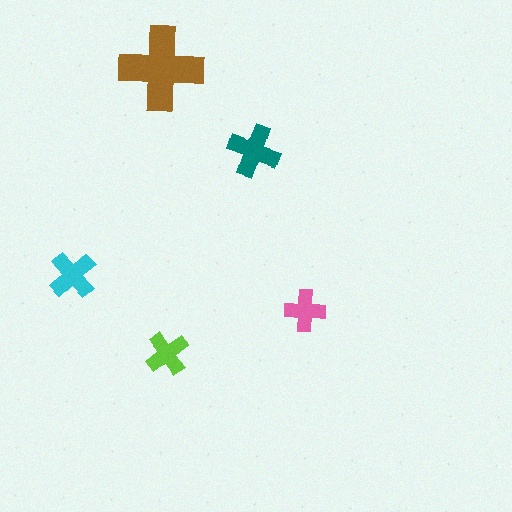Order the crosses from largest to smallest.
the brown one, the teal one, the cyan one, the lime one, the pink one.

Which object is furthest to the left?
The cyan cross is leftmost.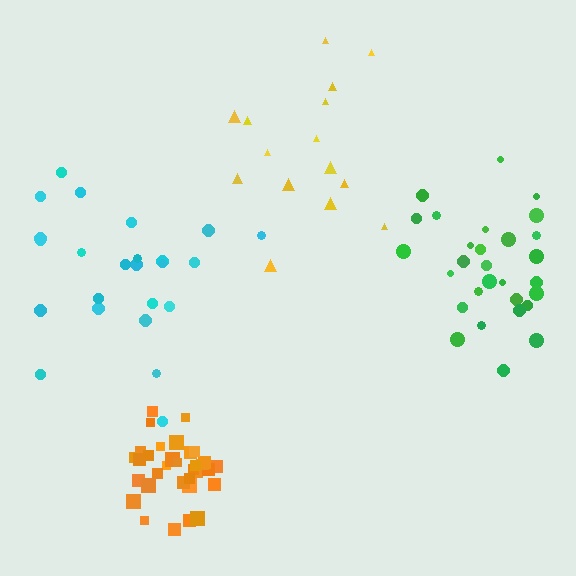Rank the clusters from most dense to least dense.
orange, green, cyan, yellow.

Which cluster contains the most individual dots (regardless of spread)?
Orange (34).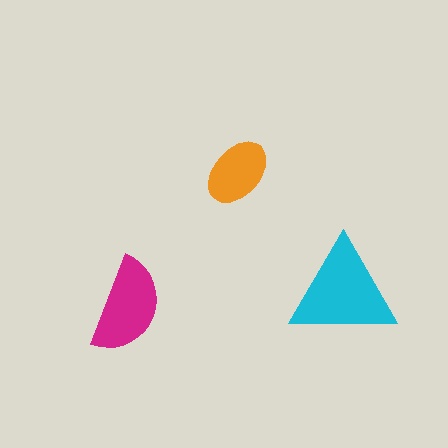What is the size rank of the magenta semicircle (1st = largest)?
2nd.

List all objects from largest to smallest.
The cyan triangle, the magenta semicircle, the orange ellipse.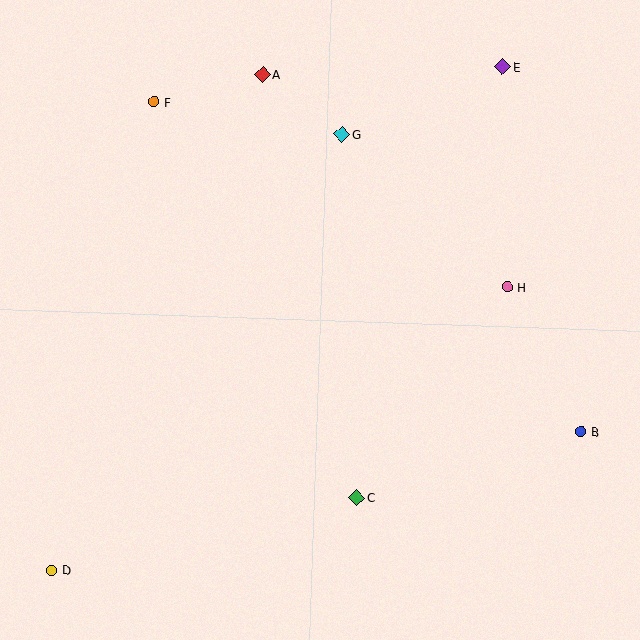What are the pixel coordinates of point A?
Point A is at (263, 75).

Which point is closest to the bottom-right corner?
Point B is closest to the bottom-right corner.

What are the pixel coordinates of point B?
Point B is at (581, 432).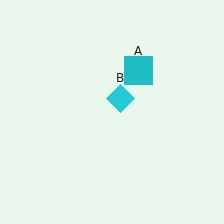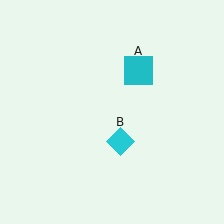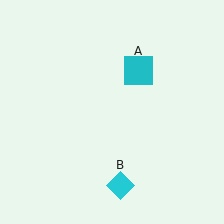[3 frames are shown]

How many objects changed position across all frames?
1 object changed position: cyan diamond (object B).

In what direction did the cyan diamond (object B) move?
The cyan diamond (object B) moved down.